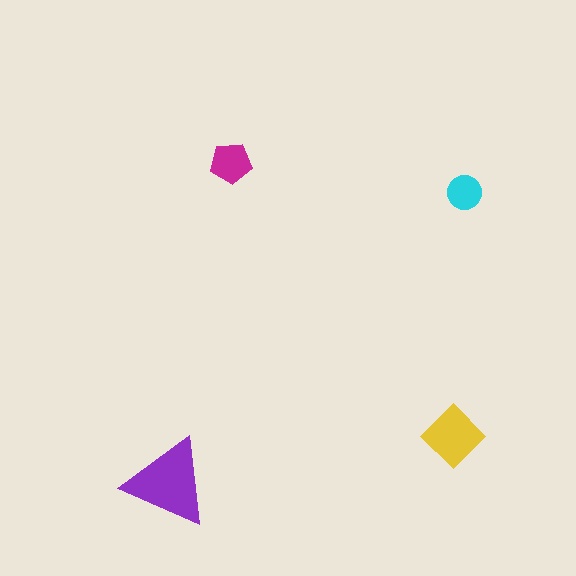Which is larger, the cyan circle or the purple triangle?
The purple triangle.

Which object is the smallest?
The cyan circle.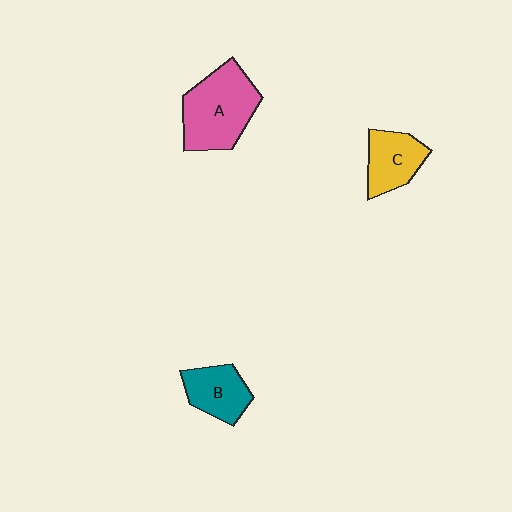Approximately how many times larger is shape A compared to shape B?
Approximately 1.7 times.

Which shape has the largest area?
Shape A (pink).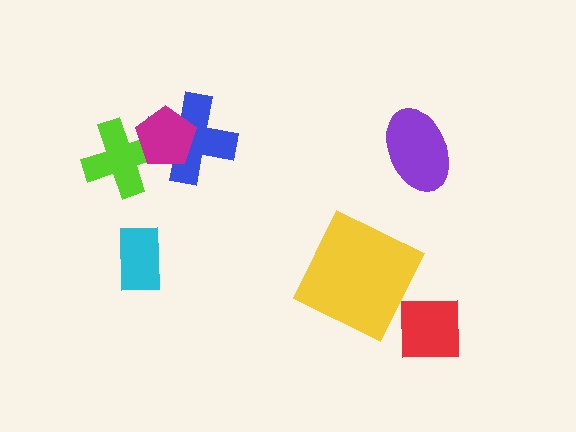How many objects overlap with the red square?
0 objects overlap with the red square.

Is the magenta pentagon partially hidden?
No, no other shape covers it.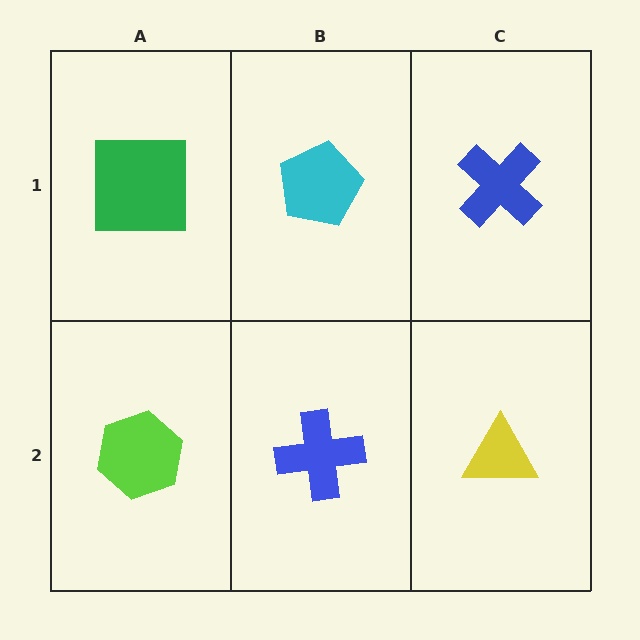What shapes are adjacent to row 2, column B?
A cyan pentagon (row 1, column B), a lime hexagon (row 2, column A), a yellow triangle (row 2, column C).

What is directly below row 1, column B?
A blue cross.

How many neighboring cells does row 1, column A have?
2.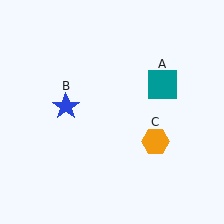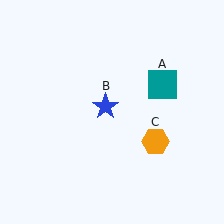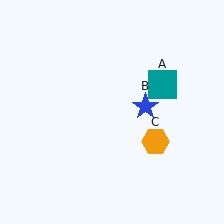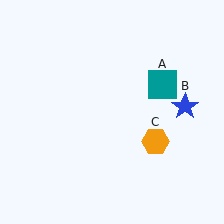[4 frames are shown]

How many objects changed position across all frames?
1 object changed position: blue star (object B).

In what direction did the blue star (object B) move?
The blue star (object B) moved right.